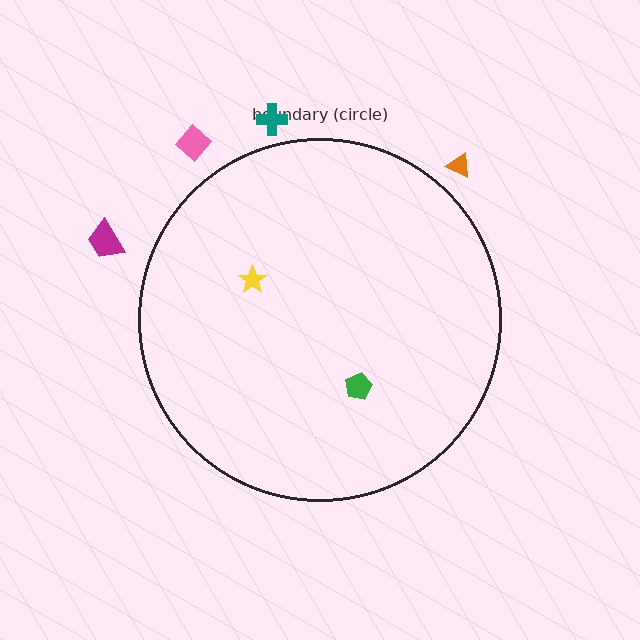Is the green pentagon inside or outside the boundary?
Inside.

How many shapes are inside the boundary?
2 inside, 4 outside.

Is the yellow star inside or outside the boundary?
Inside.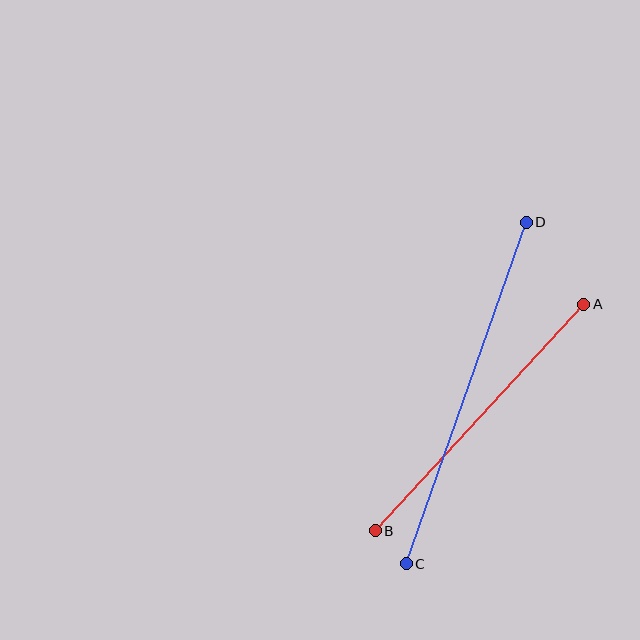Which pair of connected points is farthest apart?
Points C and D are farthest apart.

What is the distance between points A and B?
The distance is approximately 308 pixels.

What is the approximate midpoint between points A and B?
The midpoint is at approximately (480, 417) pixels.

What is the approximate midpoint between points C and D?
The midpoint is at approximately (466, 393) pixels.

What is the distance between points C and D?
The distance is approximately 362 pixels.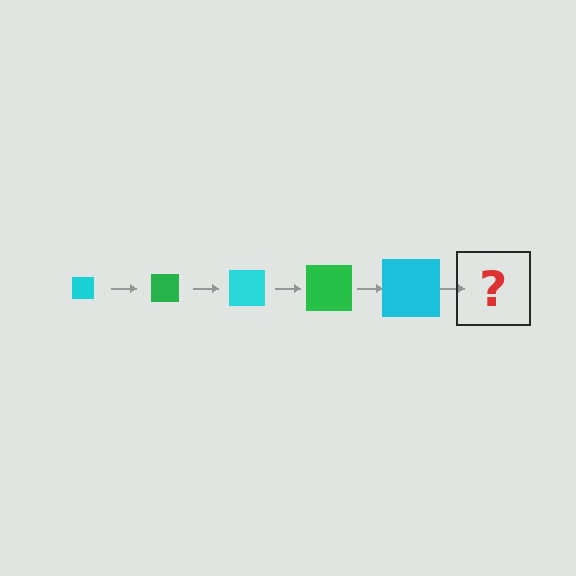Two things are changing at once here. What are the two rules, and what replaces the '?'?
The two rules are that the square grows larger each step and the color cycles through cyan and green. The '?' should be a green square, larger than the previous one.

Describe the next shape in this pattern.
It should be a green square, larger than the previous one.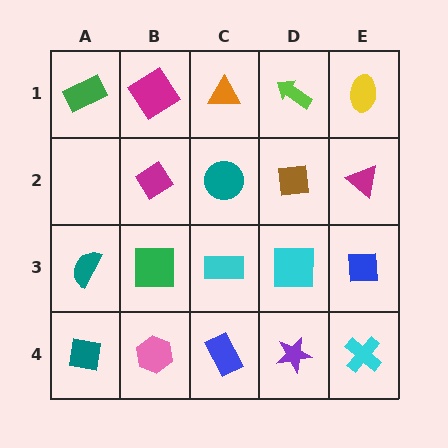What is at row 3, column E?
A blue square.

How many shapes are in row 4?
5 shapes.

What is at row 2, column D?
A brown square.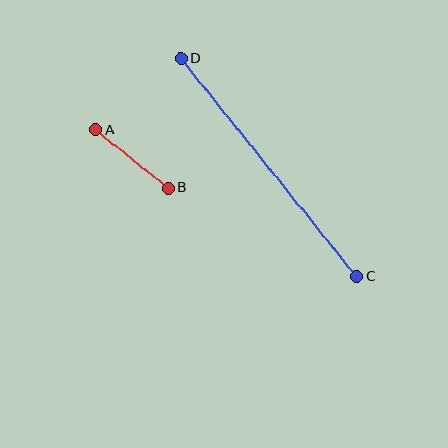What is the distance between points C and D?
The distance is approximately 280 pixels.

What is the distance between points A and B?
The distance is approximately 93 pixels.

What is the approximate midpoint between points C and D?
The midpoint is at approximately (269, 168) pixels.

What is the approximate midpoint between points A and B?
The midpoint is at approximately (132, 159) pixels.